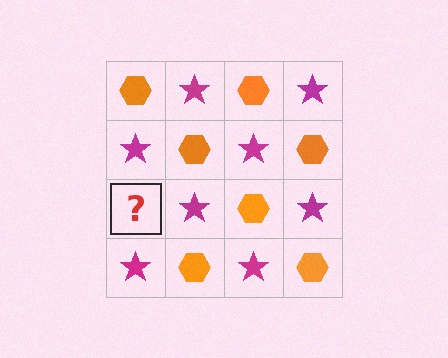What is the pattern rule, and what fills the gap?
The rule is that it alternates orange hexagon and magenta star in a checkerboard pattern. The gap should be filled with an orange hexagon.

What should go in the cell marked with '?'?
The missing cell should contain an orange hexagon.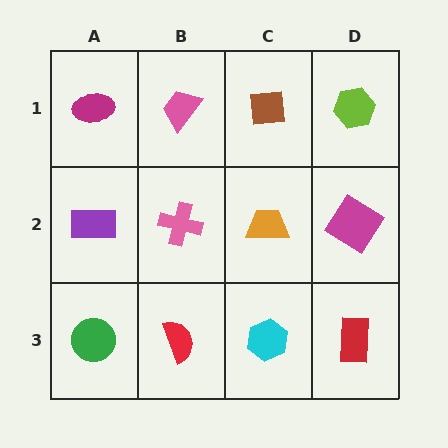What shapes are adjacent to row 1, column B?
A pink cross (row 2, column B), a magenta ellipse (row 1, column A), a brown square (row 1, column C).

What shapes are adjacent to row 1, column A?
A purple rectangle (row 2, column A), a pink trapezoid (row 1, column B).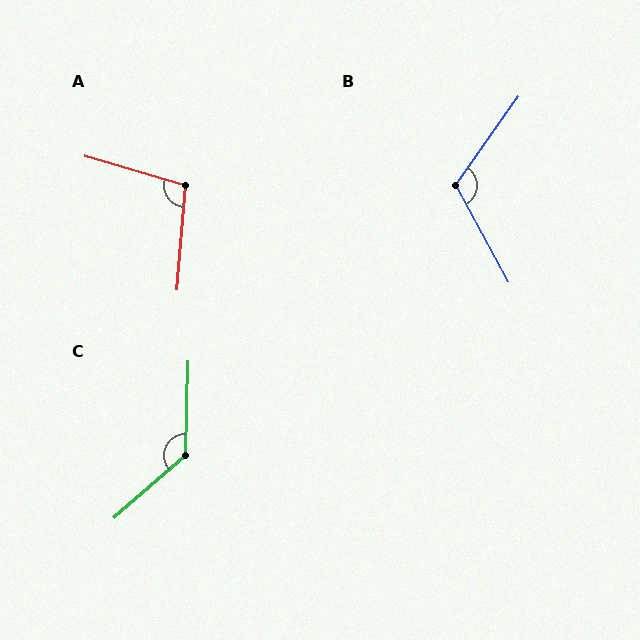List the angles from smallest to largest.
A (102°), B (116°), C (133°).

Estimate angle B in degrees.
Approximately 116 degrees.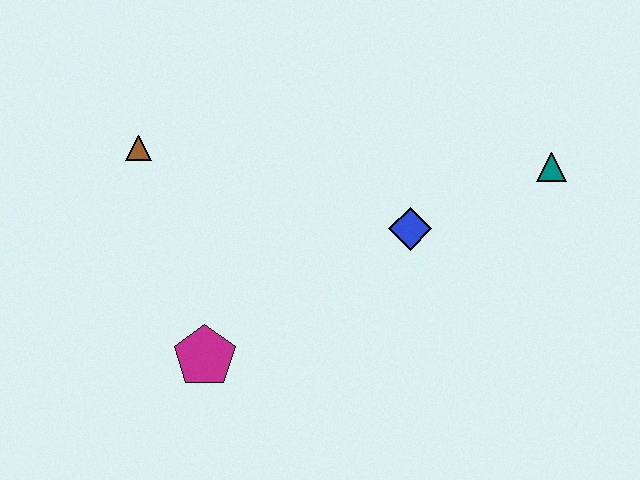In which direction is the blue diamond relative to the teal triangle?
The blue diamond is to the left of the teal triangle.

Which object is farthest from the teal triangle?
The brown triangle is farthest from the teal triangle.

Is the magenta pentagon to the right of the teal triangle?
No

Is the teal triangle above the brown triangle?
No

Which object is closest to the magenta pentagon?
The brown triangle is closest to the magenta pentagon.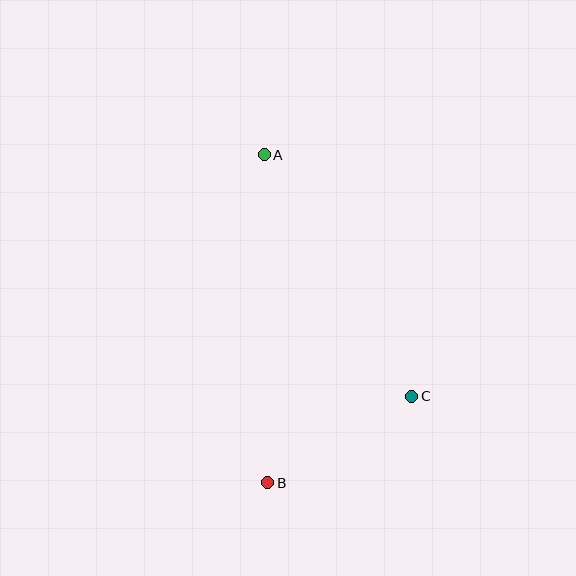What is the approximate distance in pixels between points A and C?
The distance between A and C is approximately 283 pixels.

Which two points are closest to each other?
Points B and C are closest to each other.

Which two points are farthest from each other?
Points A and B are farthest from each other.